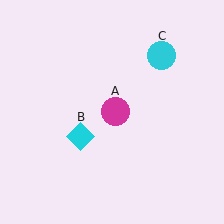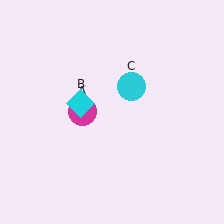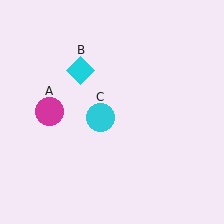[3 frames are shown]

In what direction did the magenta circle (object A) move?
The magenta circle (object A) moved left.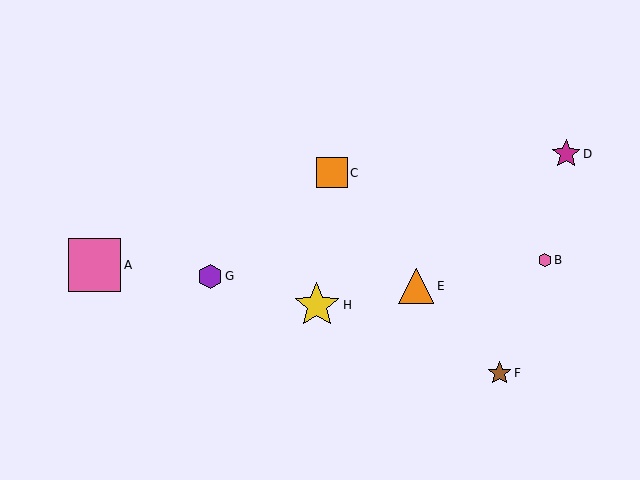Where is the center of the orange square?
The center of the orange square is at (332, 173).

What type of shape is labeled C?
Shape C is an orange square.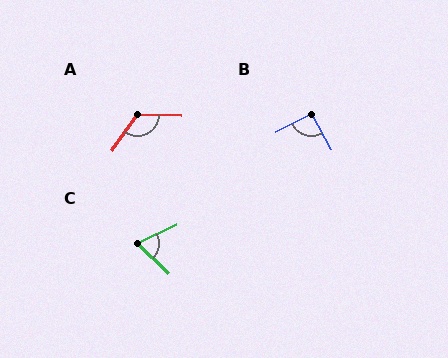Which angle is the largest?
A, at approximately 123 degrees.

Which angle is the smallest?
C, at approximately 69 degrees.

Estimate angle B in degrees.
Approximately 92 degrees.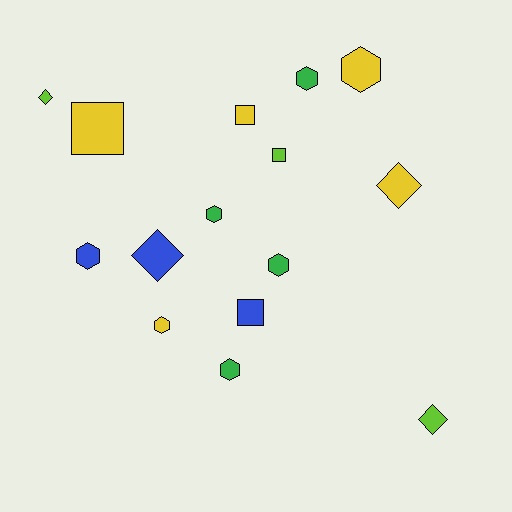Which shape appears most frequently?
Hexagon, with 7 objects.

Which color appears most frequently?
Yellow, with 5 objects.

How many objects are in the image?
There are 15 objects.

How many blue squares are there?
There is 1 blue square.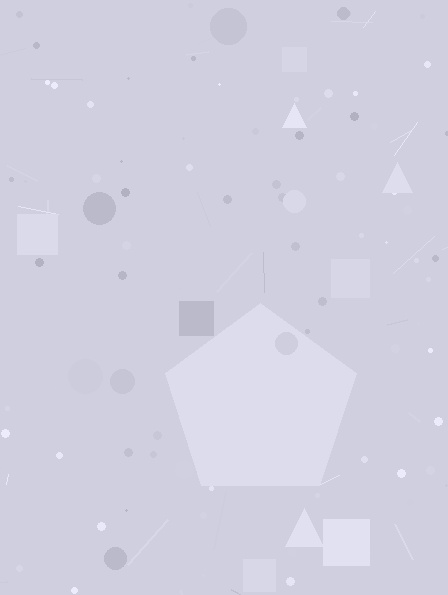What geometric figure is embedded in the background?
A pentagon is embedded in the background.